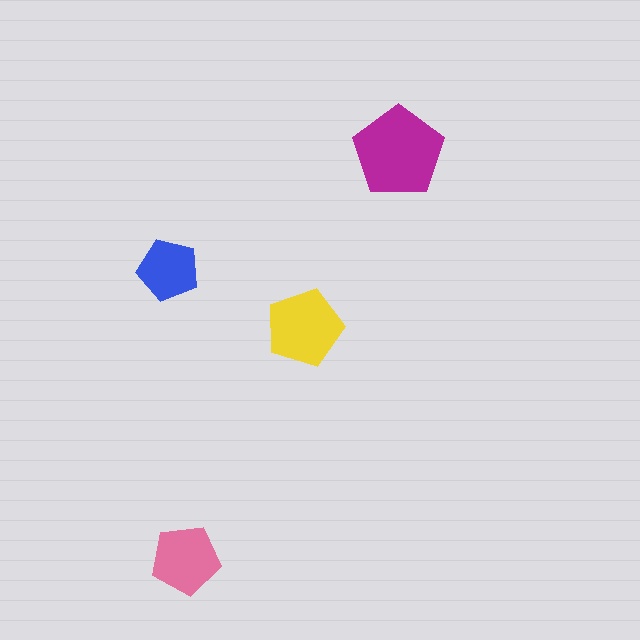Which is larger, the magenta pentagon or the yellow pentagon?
The magenta one.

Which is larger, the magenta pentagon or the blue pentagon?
The magenta one.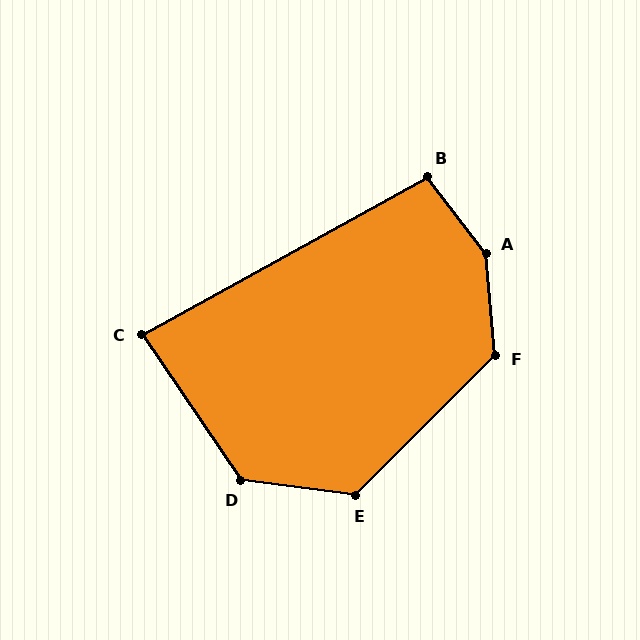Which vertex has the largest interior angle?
A, at approximately 148 degrees.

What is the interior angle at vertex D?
Approximately 132 degrees (obtuse).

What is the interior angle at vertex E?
Approximately 128 degrees (obtuse).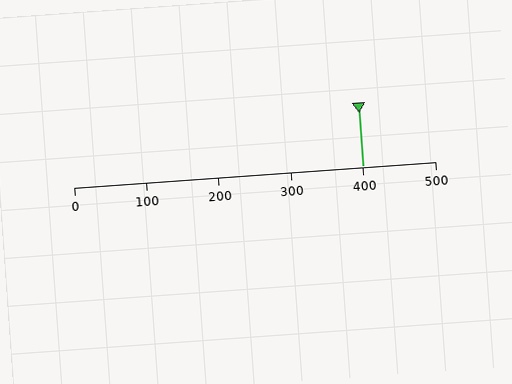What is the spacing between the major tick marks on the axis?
The major ticks are spaced 100 apart.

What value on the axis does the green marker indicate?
The marker indicates approximately 400.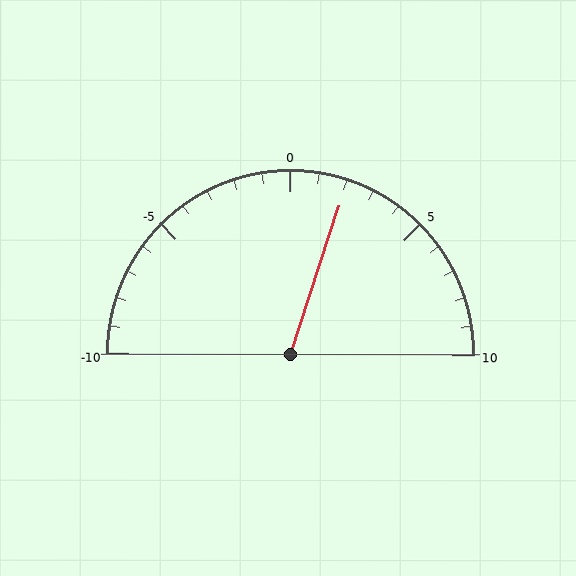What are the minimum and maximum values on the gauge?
The gauge ranges from -10 to 10.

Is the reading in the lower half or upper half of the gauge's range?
The reading is in the upper half of the range (-10 to 10).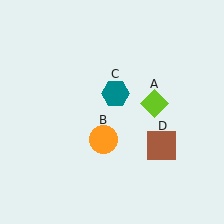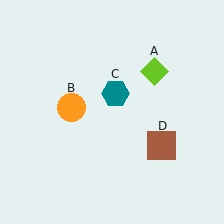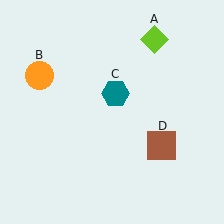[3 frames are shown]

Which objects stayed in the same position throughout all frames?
Teal hexagon (object C) and brown square (object D) remained stationary.